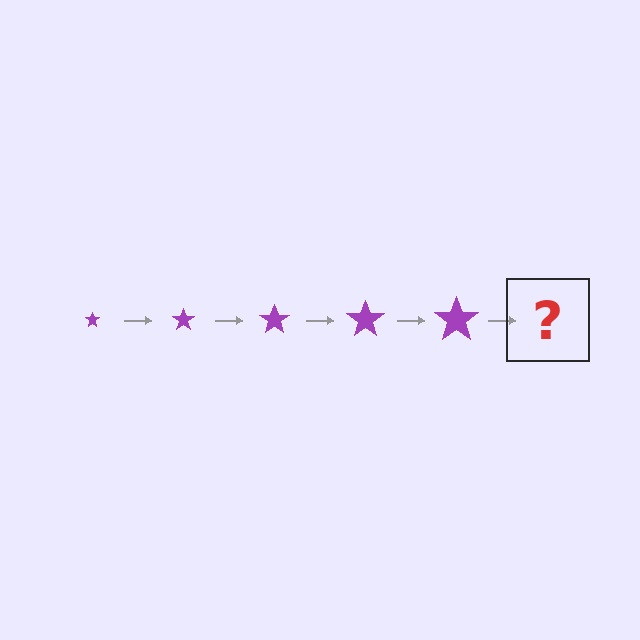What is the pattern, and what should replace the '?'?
The pattern is that the star gets progressively larger each step. The '?' should be a purple star, larger than the previous one.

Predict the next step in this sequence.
The next step is a purple star, larger than the previous one.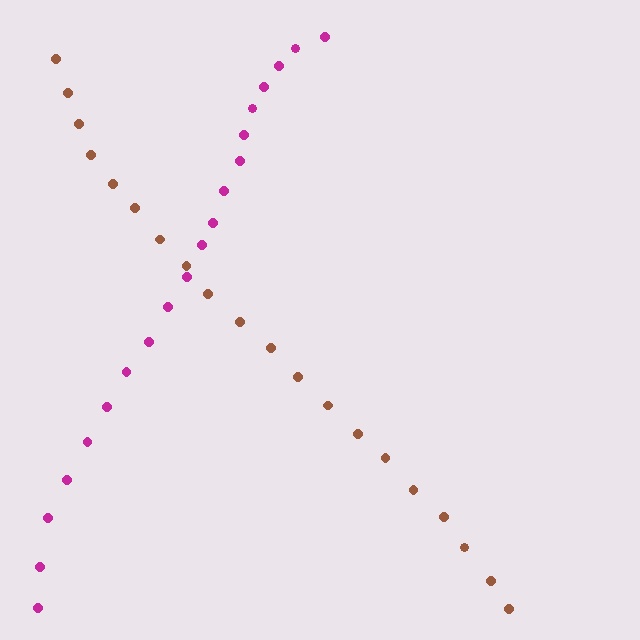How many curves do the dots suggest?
There are 2 distinct paths.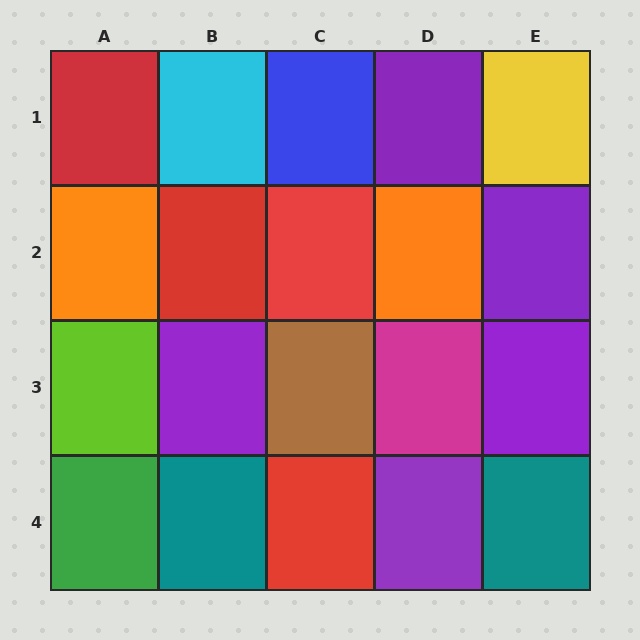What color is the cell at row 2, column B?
Red.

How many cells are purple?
5 cells are purple.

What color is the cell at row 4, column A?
Green.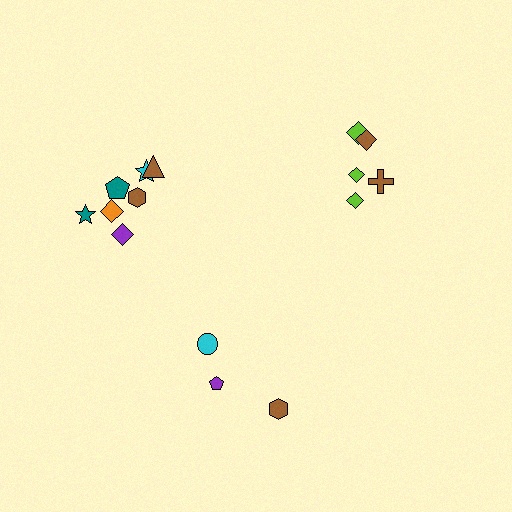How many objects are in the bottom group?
There are 3 objects.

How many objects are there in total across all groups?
There are 15 objects.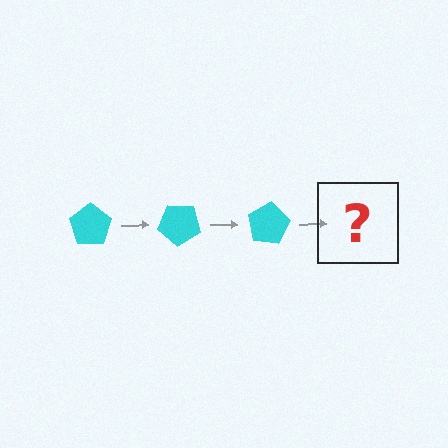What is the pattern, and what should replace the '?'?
The pattern is that the pentagon rotates 40 degrees each step. The '?' should be a cyan pentagon rotated 120 degrees.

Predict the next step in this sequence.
The next step is a cyan pentagon rotated 120 degrees.